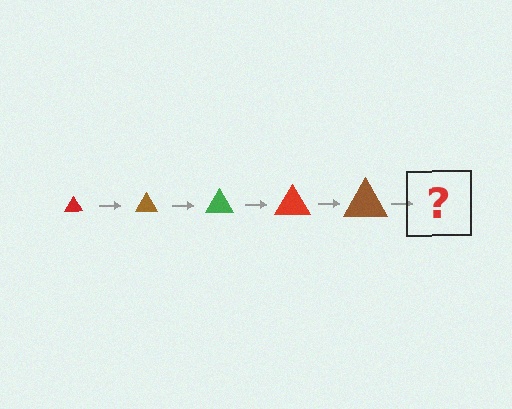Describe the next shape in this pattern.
It should be a green triangle, larger than the previous one.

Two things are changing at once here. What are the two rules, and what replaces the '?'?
The two rules are that the triangle grows larger each step and the color cycles through red, brown, and green. The '?' should be a green triangle, larger than the previous one.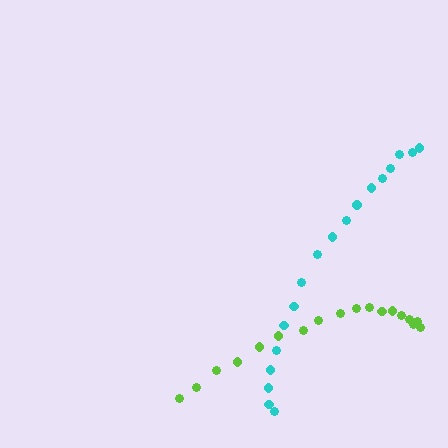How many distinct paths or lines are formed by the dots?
There are 2 distinct paths.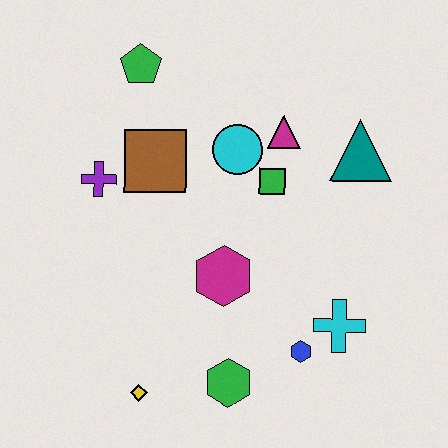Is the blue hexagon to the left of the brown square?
No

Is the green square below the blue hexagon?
No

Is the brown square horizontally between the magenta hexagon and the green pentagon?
Yes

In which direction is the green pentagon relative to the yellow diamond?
The green pentagon is above the yellow diamond.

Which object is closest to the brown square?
The purple cross is closest to the brown square.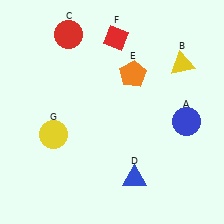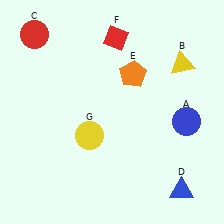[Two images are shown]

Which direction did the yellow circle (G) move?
The yellow circle (G) moved right.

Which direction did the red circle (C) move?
The red circle (C) moved left.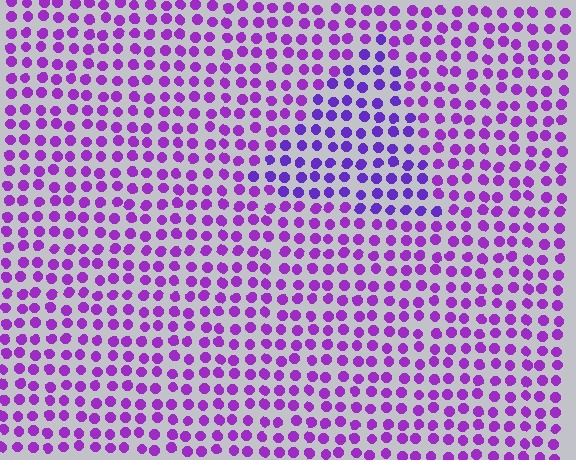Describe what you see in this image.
The image is filled with small purple elements in a uniform arrangement. A triangle-shaped region is visible where the elements are tinted to a slightly different hue, forming a subtle color boundary.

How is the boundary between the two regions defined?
The boundary is defined purely by a slight shift in hue (about 23 degrees). Spacing, size, and orientation are identical on both sides.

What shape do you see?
I see a triangle.